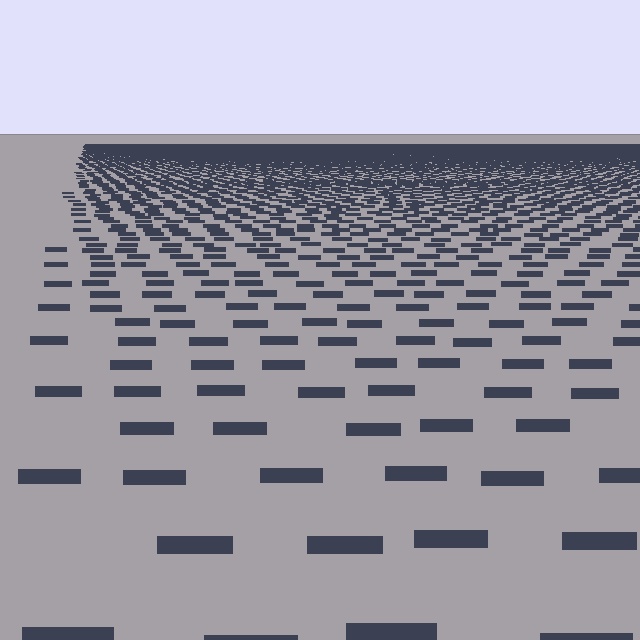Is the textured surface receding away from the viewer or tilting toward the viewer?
The surface is receding away from the viewer. Texture elements get smaller and denser toward the top.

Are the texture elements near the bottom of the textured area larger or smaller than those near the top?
Larger. Near the bottom, elements are closer to the viewer and appear at a bigger on-screen size.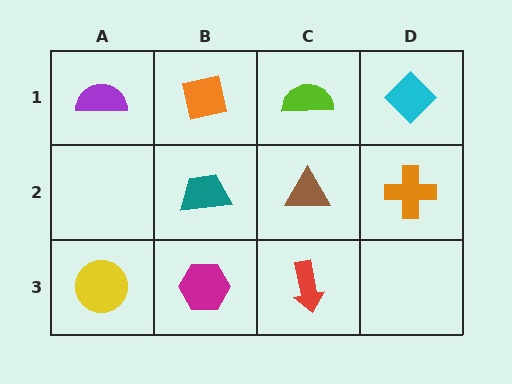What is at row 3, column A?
A yellow circle.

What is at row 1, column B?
An orange square.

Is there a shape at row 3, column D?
No, that cell is empty.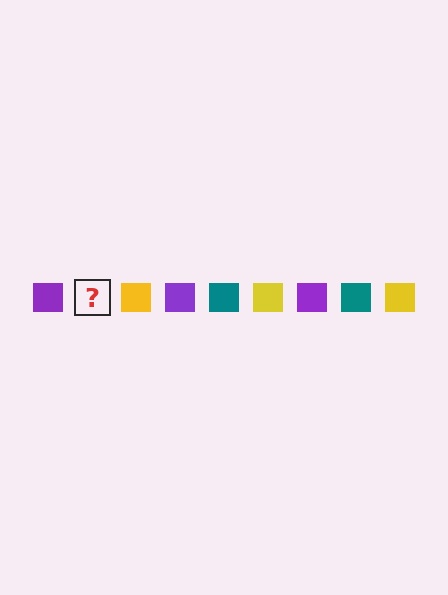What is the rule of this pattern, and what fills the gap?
The rule is that the pattern cycles through purple, teal, yellow squares. The gap should be filled with a teal square.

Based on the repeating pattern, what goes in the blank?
The blank should be a teal square.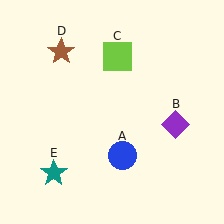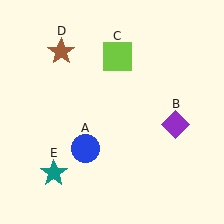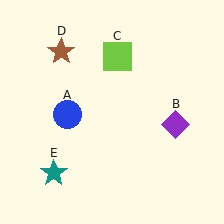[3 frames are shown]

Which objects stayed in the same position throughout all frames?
Purple diamond (object B) and lime square (object C) and brown star (object D) and teal star (object E) remained stationary.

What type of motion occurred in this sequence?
The blue circle (object A) rotated clockwise around the center of the scene.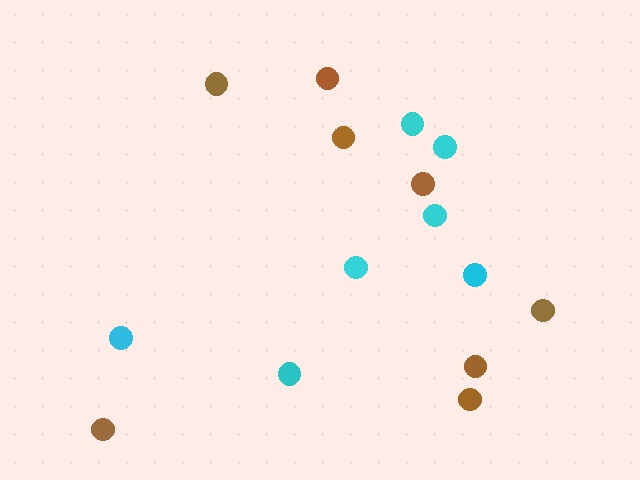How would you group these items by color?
There are 2 groups: one group of brown circles (8) and one group of cyan circles (7).